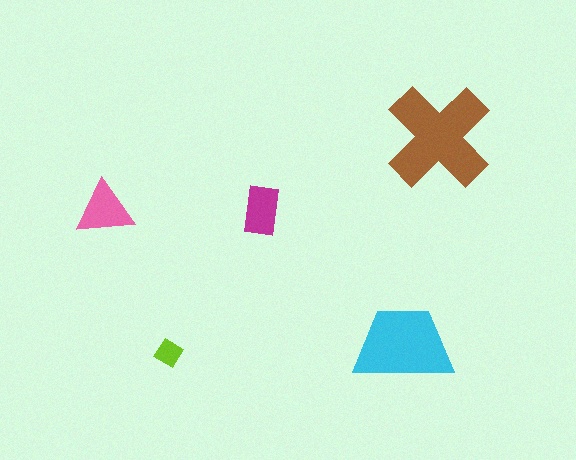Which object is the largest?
The brown cross.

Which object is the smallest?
The lime diamond.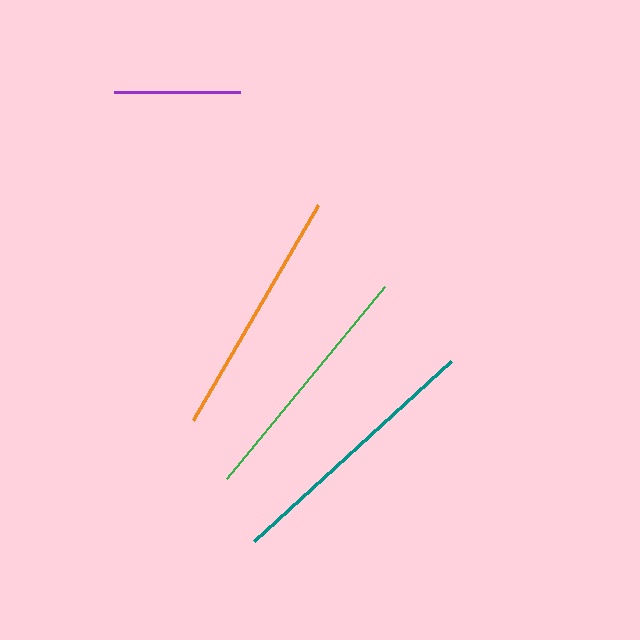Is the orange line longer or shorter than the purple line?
The orange line is longer than the purple line.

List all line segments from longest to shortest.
From longest to shortest: teal, green, orange, purple.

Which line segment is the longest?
The teal line is the longest at approximately 267 pixels.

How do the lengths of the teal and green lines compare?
The teal and green lines are approximately the same length.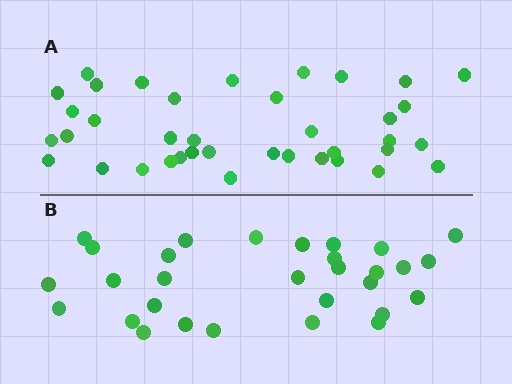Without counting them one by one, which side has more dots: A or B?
Region A (the top region) has more dots.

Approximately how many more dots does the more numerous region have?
Region A has roughly 8 or so more dots than region B.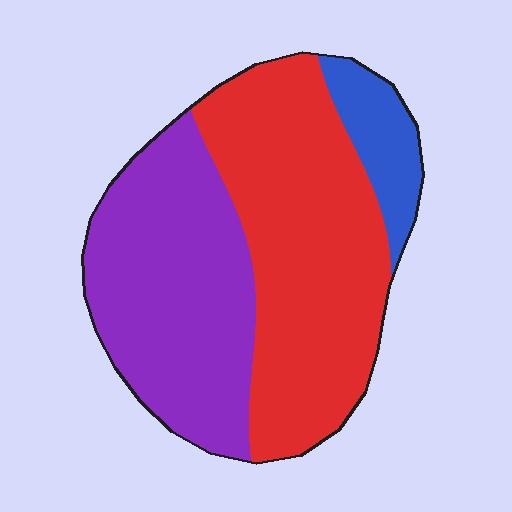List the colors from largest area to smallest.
From largest to smallest: red, purple, blue.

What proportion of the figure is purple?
Purple takes up about two fifths (2/5) of the figure.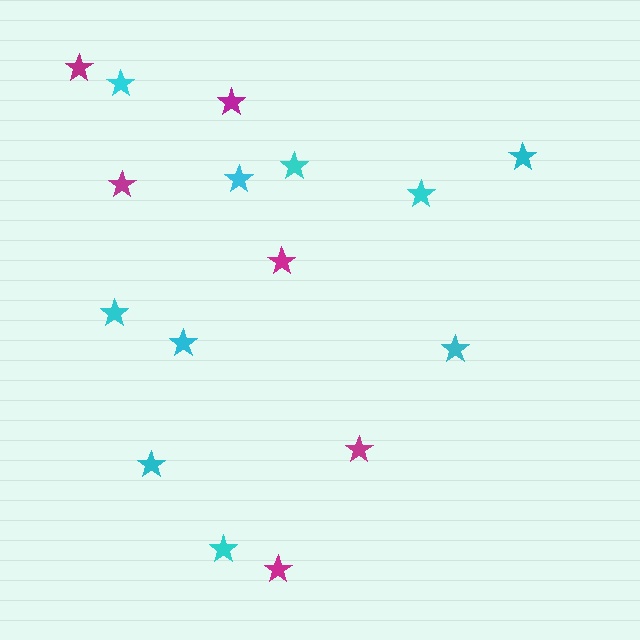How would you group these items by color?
There are 2 groups: one group of cyan stars (10) and one group of magenta stars (6).